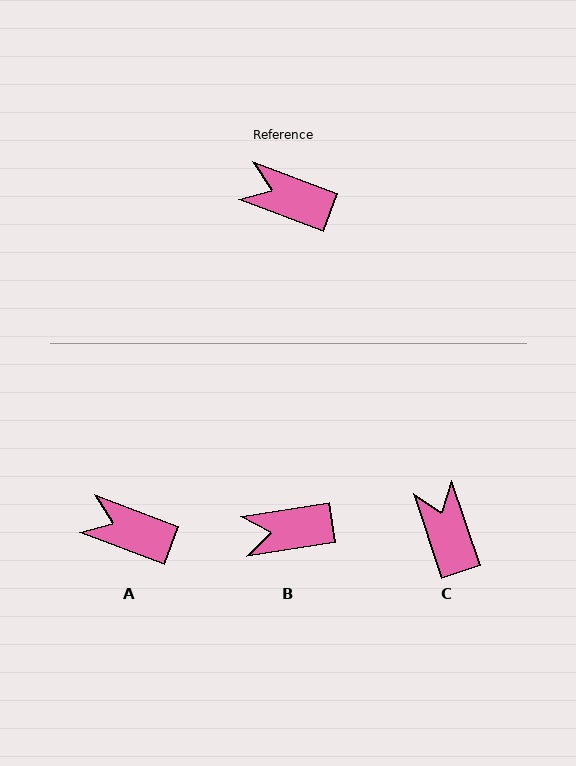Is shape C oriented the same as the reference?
No, it is off by about 51 degrees.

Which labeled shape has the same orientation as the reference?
A.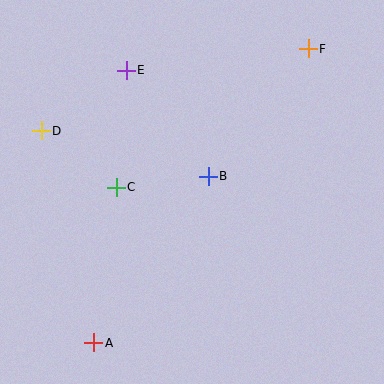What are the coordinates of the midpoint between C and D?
The midpoint between C and D is at (79, 159).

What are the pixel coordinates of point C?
Point C is at (116, 187).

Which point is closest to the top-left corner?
Point D is closest to the top-left corner.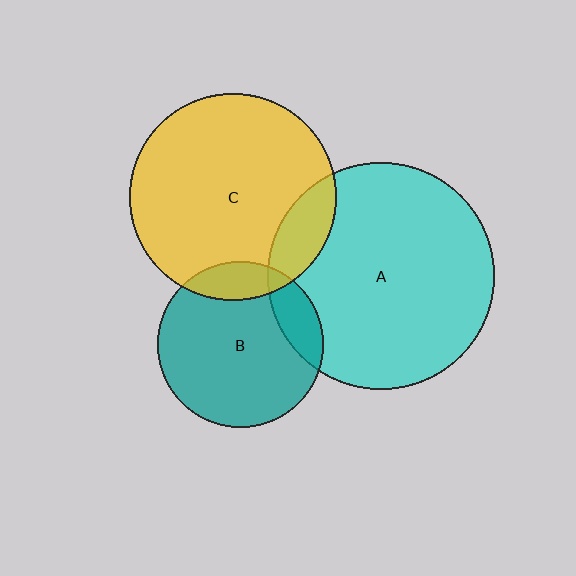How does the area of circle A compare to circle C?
Approximately 1.2 times.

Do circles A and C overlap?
Yes.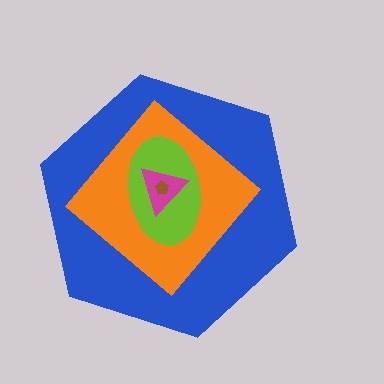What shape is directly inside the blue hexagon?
The orange diamond.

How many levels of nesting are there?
5.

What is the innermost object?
The brown pentagon.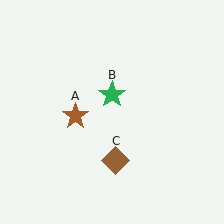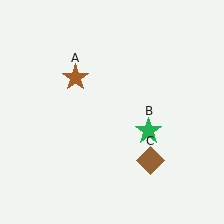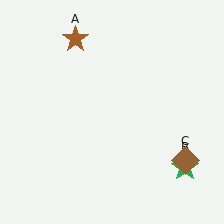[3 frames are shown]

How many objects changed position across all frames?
3 objects changed position: brown star (object A), green star (object B), brown diamond (object C).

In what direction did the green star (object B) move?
The green star (object B) moved down and to the right.